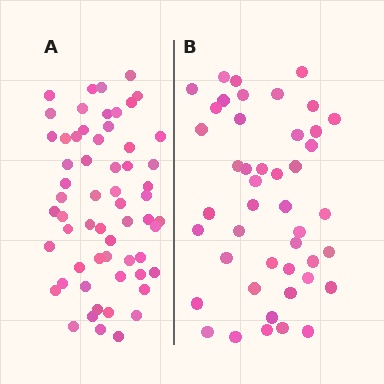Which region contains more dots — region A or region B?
Region A (the left region) has more dots.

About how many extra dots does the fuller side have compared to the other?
Region A has approximately 15 more dots than region B.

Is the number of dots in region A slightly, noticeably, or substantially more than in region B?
Region A has noticeably more, but not dramatically so. The ratio is roughly 1.3 to 1.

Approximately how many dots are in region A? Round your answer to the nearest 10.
About 60 dots.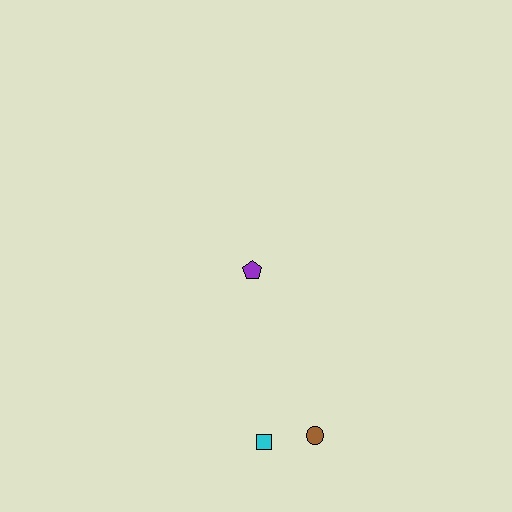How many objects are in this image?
There are 3 objects.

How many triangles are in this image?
There are no triangles.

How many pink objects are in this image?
There are no pink objects.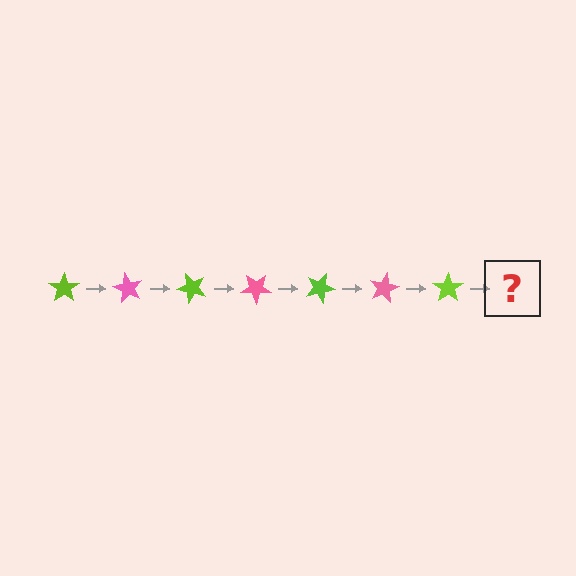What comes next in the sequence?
The next element should be a pink star, rotated 420 degrees from the start.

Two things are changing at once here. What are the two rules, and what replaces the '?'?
The two rules are that it rotates 60 degrees each step and the color cycles through lime and pink. The '?' should be a pink star, rotated 420 degrees from the start.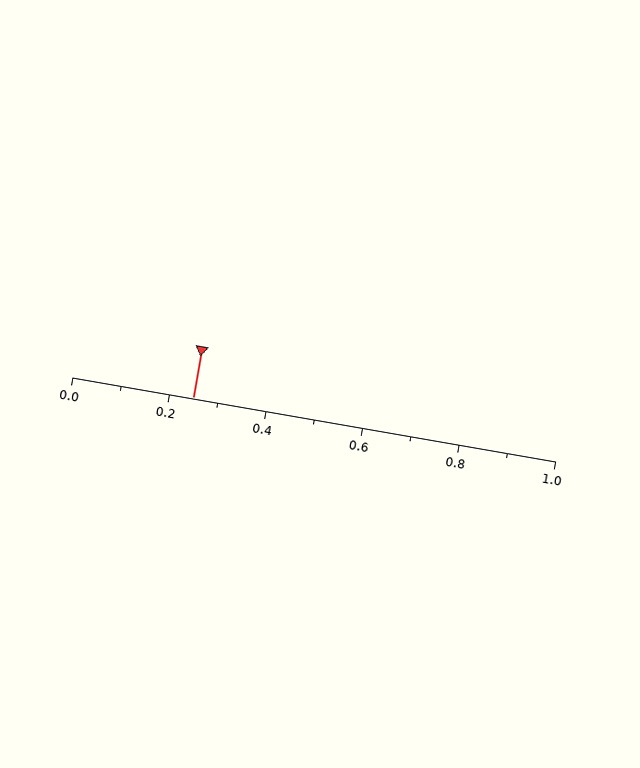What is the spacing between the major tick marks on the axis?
The major ticks are spaced 0.2 apart.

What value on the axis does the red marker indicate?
The marker indicates approximately 0.25.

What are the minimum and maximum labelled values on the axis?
The axis runs from 0.0 to 1.0.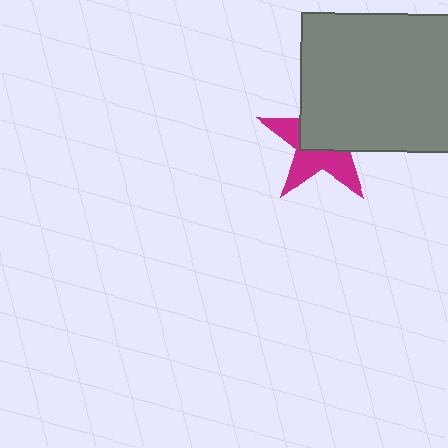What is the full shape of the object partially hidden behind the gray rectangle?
The partially hidden object is a magenta star.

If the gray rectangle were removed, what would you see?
You would see the complete magenta star.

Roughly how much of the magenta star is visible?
About half of it is visible (roughly 47%).